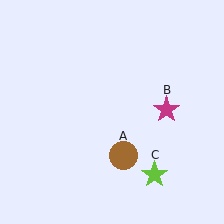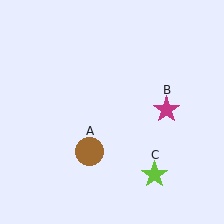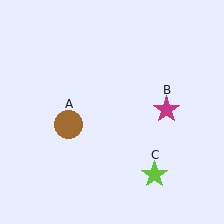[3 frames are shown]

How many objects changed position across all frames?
1 object changed position: brown circle (object A).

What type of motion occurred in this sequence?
The brown circle (object A) rotated clockwise around the center of the scene.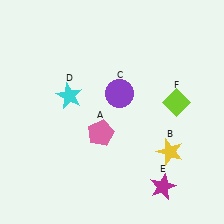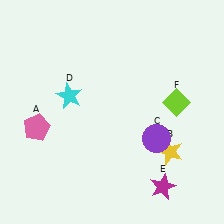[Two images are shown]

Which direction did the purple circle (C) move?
The purple circle (C) moved down.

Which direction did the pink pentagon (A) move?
The pink pentagon (A) moved left.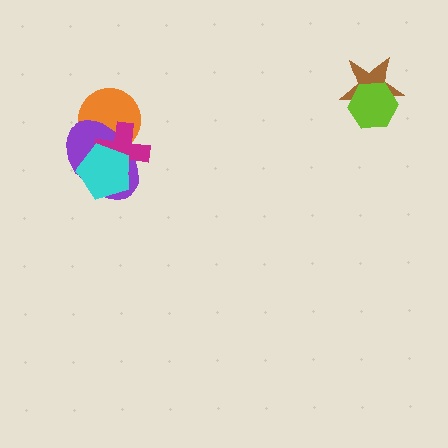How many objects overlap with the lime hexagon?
1 object overlaps with the lime hexagon.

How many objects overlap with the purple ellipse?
3 objects overlap with the purple ellipse.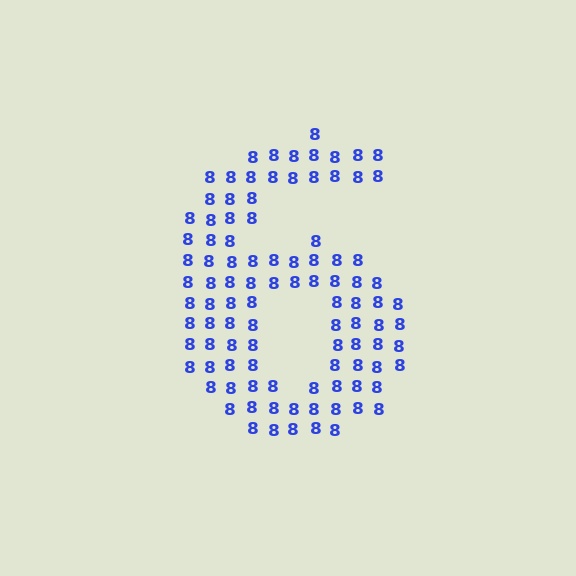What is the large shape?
The large shape is the digit 6.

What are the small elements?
The small elements are digit 8's.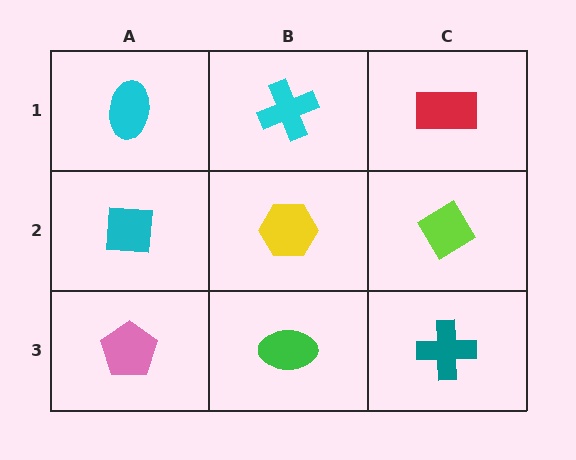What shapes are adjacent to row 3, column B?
A yellow hexagon (row 2, column B), a pink pentagon (row 3, column A), a teal cross (row 3, column C).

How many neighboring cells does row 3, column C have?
2.